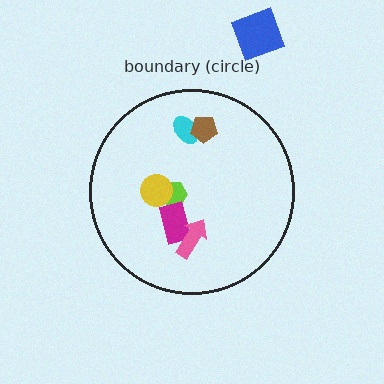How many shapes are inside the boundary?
6 inside, 1 outside.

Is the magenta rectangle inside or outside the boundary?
Inside.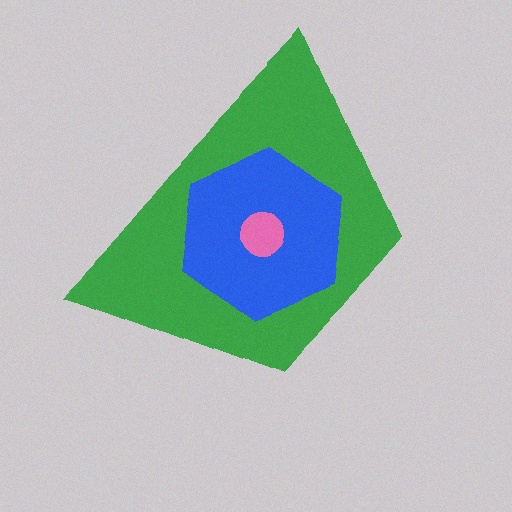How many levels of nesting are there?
3.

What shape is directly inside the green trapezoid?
The blue hexagon.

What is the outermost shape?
The green trapezoid.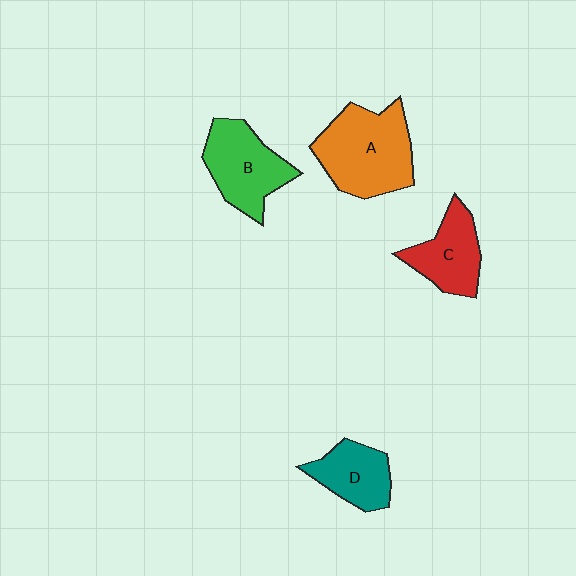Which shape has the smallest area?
Shape D (teal).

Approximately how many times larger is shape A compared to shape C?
Approximately 1.6 times.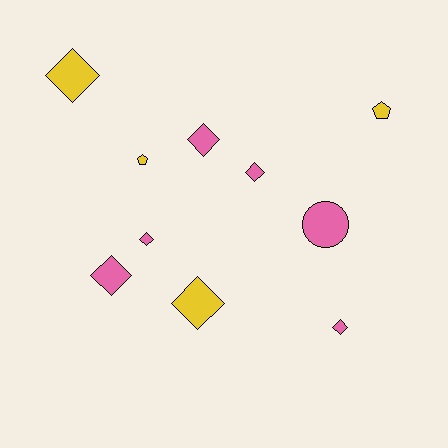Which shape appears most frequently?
Diamond, with 7 objects.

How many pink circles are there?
There is 1 pink circle.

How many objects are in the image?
There are 10 objects.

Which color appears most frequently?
Pink, with 6 objects.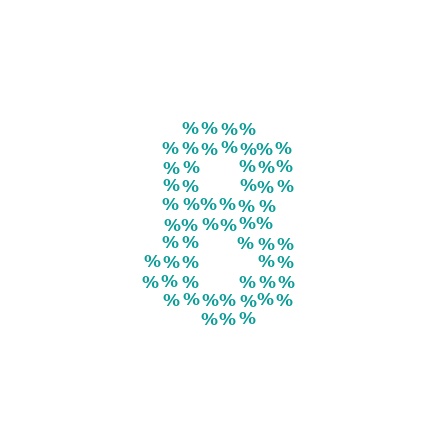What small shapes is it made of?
It is made of small percent signs.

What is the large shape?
The large shape is the digit 8.